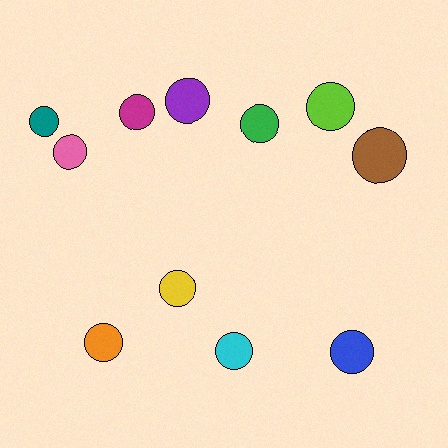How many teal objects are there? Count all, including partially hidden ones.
There is 1 teal object.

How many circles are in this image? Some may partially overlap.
There are 11 circles.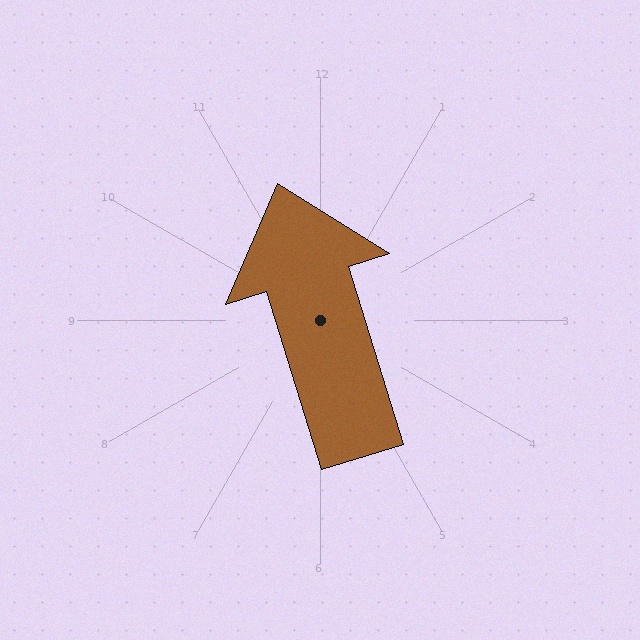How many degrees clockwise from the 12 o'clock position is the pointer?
Approximately 343 degrees.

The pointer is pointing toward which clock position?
Roughly 11 o'clock.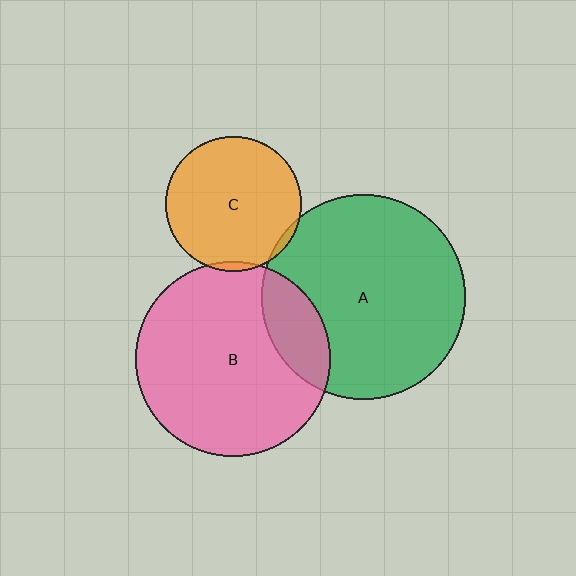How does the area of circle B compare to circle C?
Approximately 2.1 times.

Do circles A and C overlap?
Yes.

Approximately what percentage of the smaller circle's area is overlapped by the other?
Approximately 5%.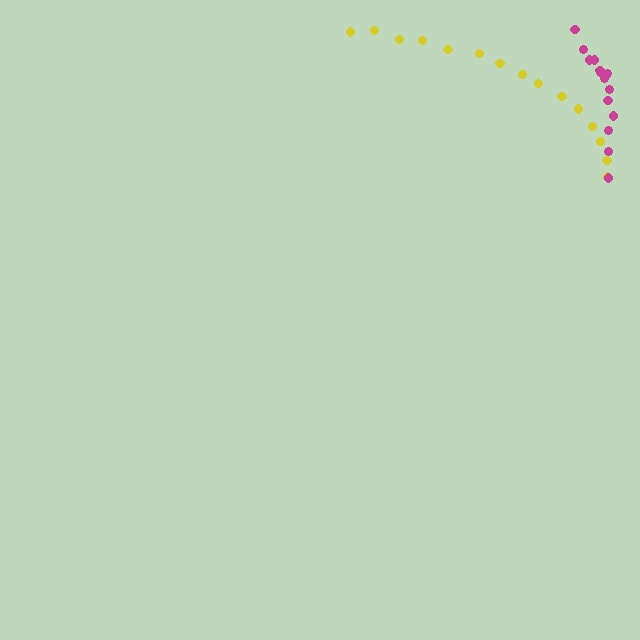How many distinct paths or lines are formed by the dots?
There are 2 distinct paths.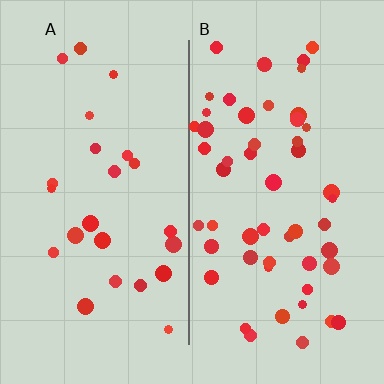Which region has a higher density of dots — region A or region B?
B (the right).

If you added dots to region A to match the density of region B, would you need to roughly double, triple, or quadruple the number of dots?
Approximately double.